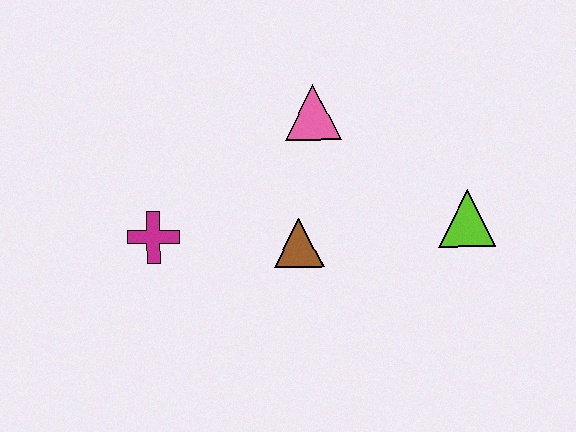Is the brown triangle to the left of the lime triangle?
Yes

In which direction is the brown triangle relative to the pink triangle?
The brown triangle is below the pink triangle.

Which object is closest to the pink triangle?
The brown triangle is closest to the pink triangle.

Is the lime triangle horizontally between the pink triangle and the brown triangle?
No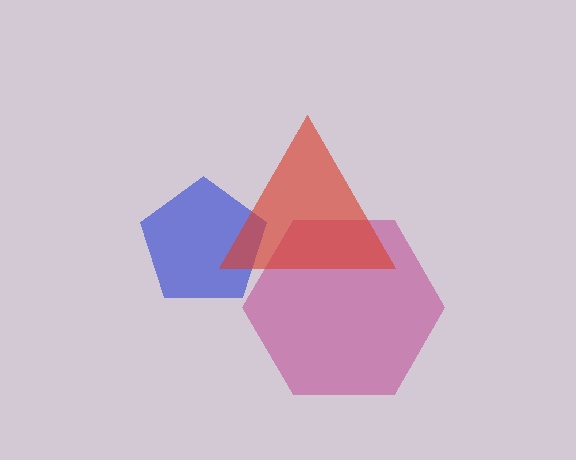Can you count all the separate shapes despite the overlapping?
Yes, there are 3 separate shapes.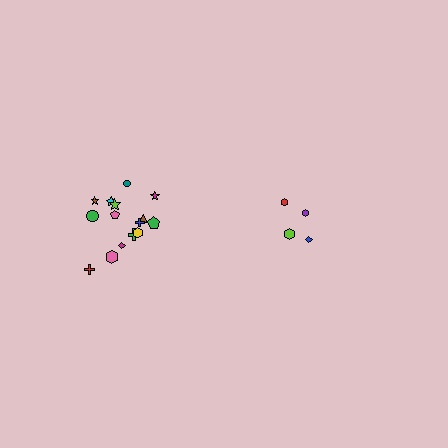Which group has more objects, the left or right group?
The left group.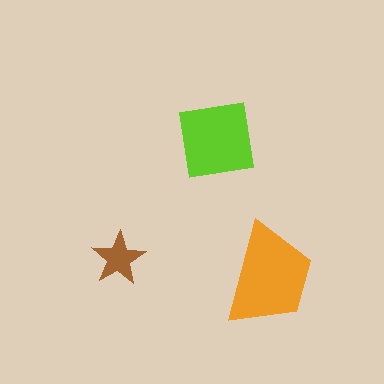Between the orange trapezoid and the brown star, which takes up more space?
The orange trapezoid.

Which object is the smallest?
The brown star.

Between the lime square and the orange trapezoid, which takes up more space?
The orange trapezoid.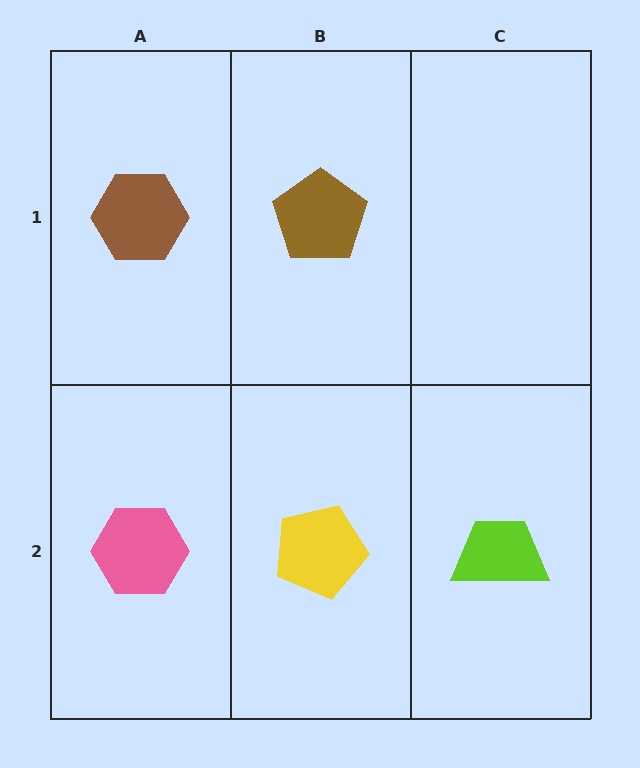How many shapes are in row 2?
3 shapes.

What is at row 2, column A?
A pink hexagon.